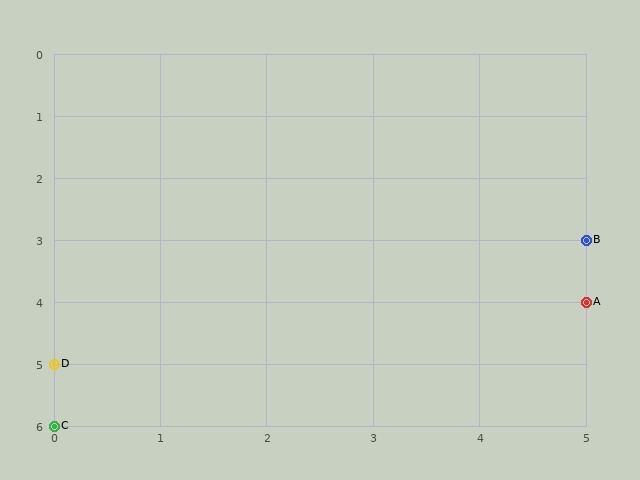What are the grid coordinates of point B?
Point B is at grid coordinates (5, 3).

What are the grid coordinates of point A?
Point A is at grid coordinates (5, 4).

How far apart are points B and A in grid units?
Points B and A are 1 row apart.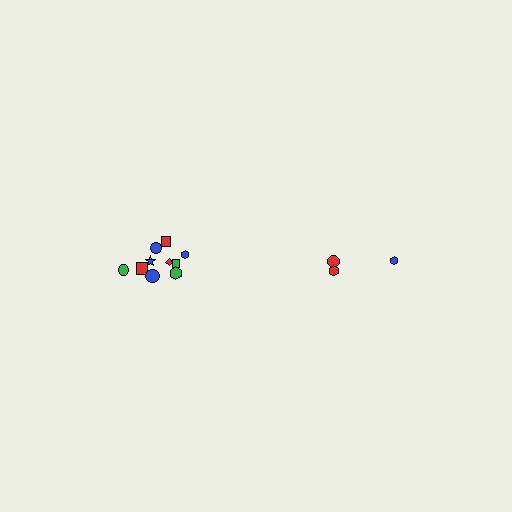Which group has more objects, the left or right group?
The left group.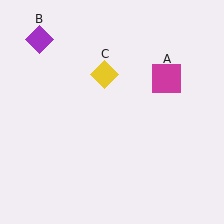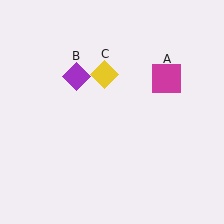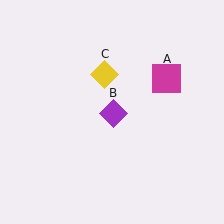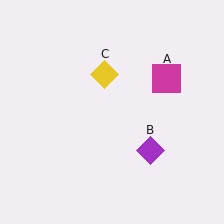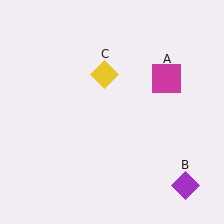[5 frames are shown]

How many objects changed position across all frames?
1 object changed position: purple diamond (object B).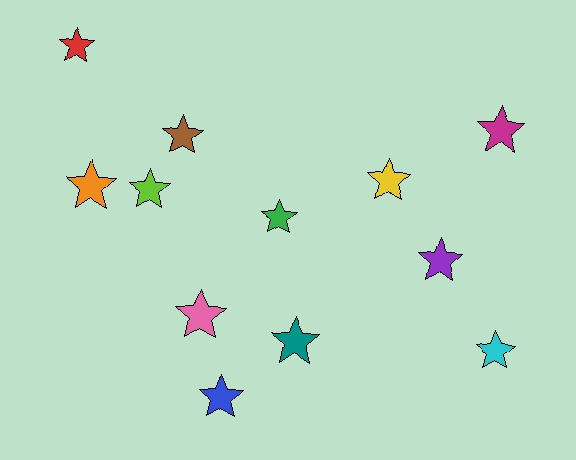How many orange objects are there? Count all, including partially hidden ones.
There is 1 orange object.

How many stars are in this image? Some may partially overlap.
There are 12 stars.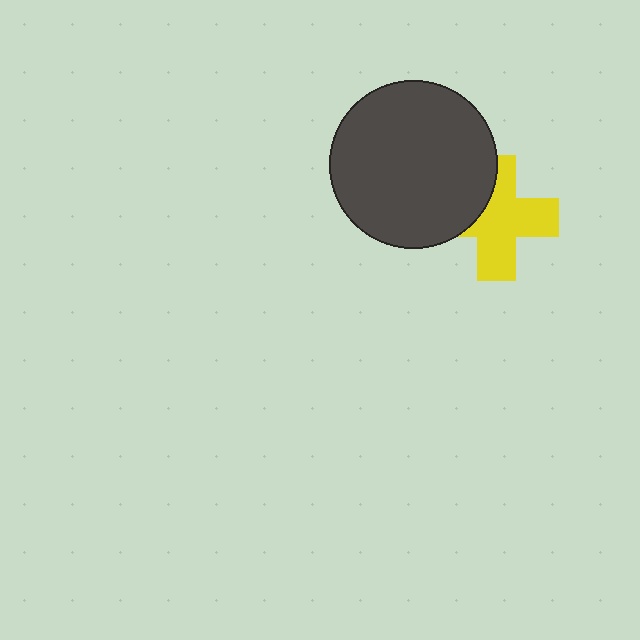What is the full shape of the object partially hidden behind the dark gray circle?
The partially hidden object is a yellow cross.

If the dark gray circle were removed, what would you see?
You would see the complete yellow cross.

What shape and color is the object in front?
The object in front is a dark gray circle.